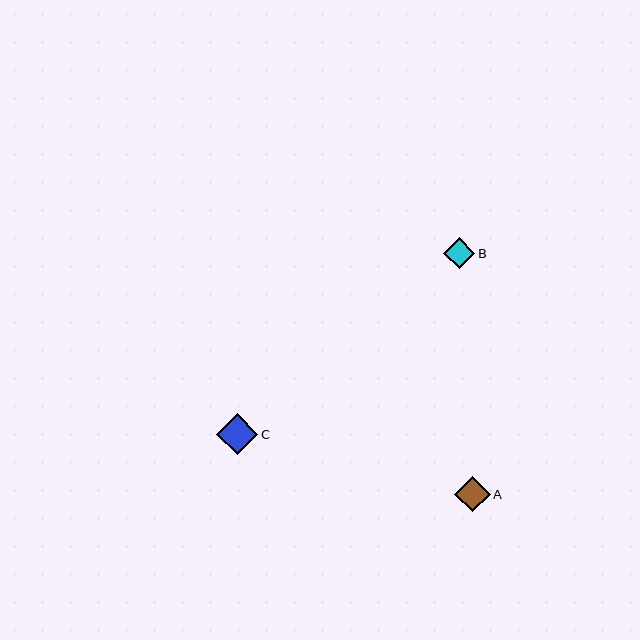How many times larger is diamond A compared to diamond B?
Diamond A is approximately 1.1 times the size of diamond B.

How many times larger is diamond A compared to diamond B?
Diamond A is approximately 1.1 times the size of diamond B.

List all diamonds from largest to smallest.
From largest to smallest: C, A, B.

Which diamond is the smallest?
Diamond B is the smallest with a size of approximately 31 pixels.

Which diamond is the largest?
Diamond C is the largest with a size of approximately 41 pixels.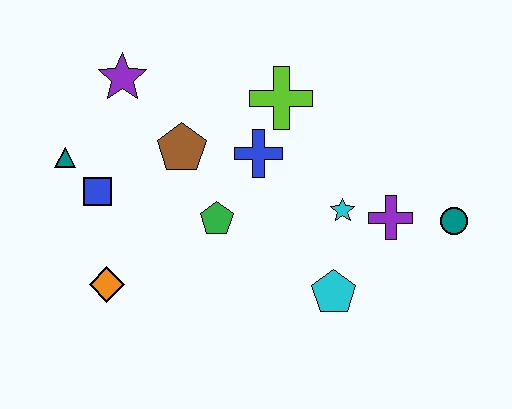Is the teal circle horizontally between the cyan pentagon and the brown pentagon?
No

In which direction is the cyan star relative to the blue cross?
The cyan star is to the right of the blue cross.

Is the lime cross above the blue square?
Yes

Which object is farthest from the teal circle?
The teal triangle is farthest from the teal circle.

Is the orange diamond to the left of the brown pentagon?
Yes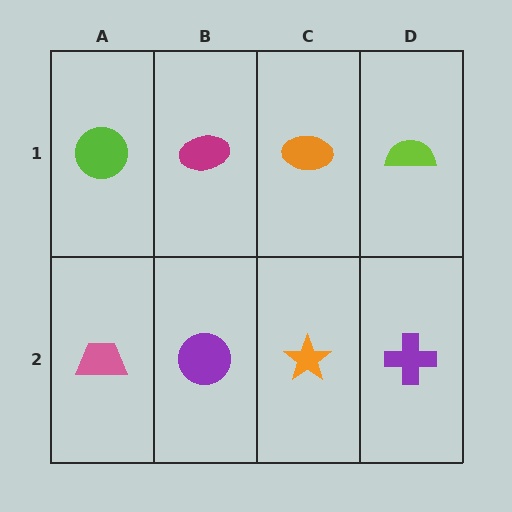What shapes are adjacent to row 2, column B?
A magenta ellipse (row 1, column B), a pink trapezoid (row 2, column A), an orange star (row 2, column C).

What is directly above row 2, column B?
A magenta ellipse.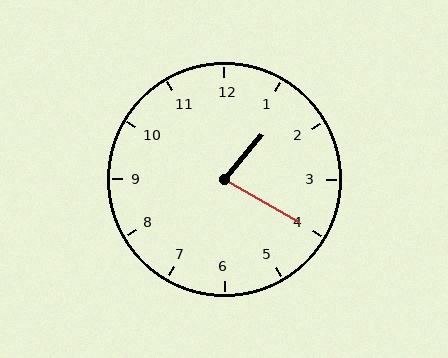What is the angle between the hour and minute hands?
Approximately 80 degrees.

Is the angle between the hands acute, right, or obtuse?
It is acute.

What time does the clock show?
1:20.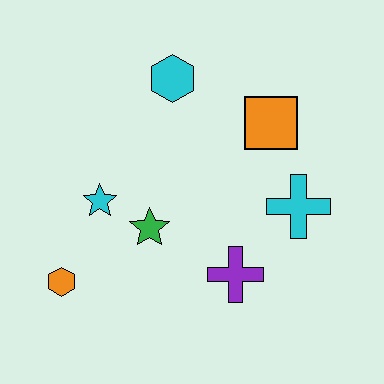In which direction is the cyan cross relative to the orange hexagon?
The cyan cross is to the right of the orange hexagon.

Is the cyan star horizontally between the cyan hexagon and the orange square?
No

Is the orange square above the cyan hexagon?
No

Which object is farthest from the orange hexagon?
The orange square is farthest from the orange hexagon.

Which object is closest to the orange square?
The cyan cross is closest to the orange square.